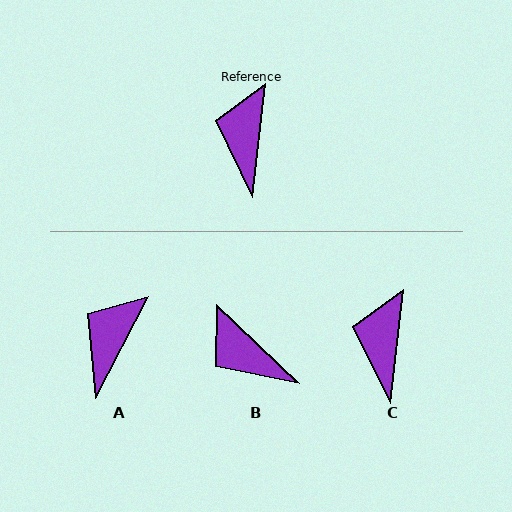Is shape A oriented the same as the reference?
No, it is off by about 21 degrees.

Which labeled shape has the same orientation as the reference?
C.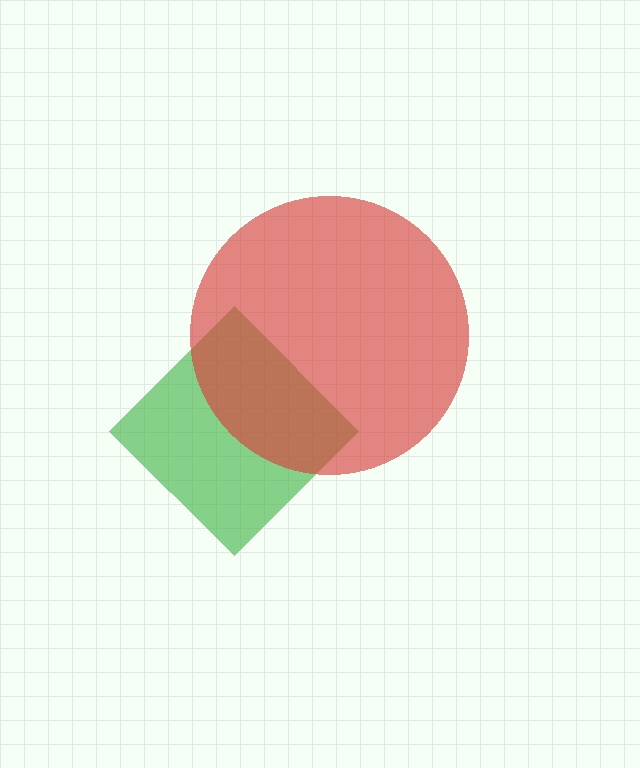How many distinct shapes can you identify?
There are 2 distinct shapes: a green diamond, a red circle.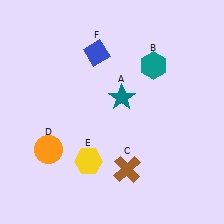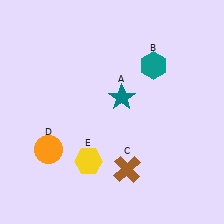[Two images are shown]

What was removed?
The blue diamond (F) was removed in Image 2.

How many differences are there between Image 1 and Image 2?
There is 1 difference between the two images.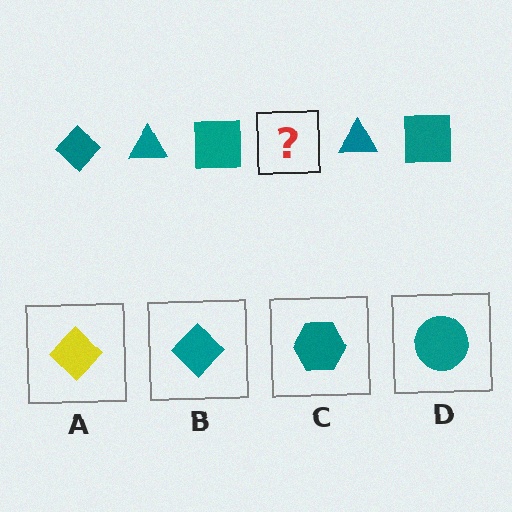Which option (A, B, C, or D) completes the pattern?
B.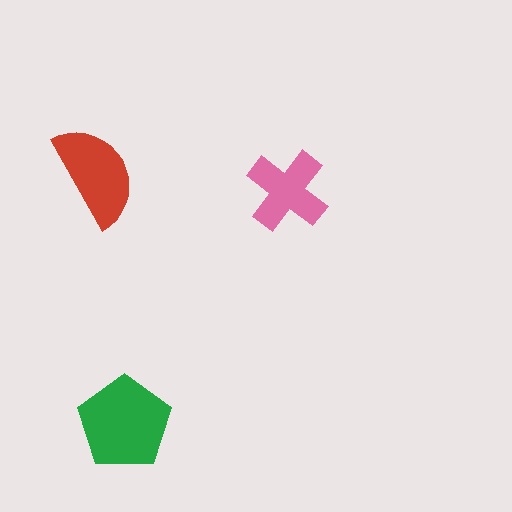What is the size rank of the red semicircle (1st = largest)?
2nd.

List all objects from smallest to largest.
The pink cross, the red semicircle, the green pentagon.